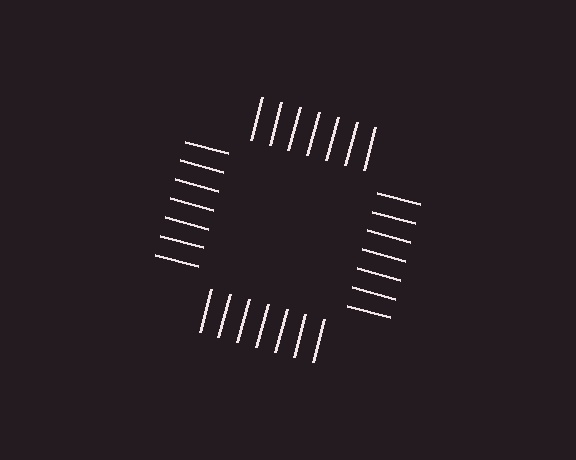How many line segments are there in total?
28 — 7 along each of the 4 edges.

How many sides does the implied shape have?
4 sides — the line-ends trace a square.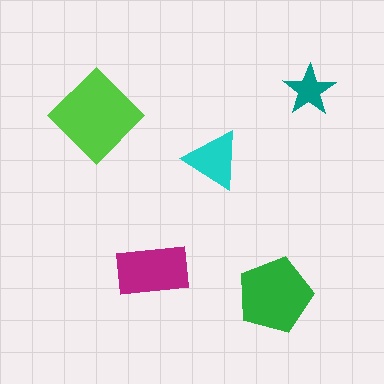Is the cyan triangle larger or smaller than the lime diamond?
Smaller.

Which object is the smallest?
The teal star.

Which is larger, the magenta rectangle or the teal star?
The magenta rectangle.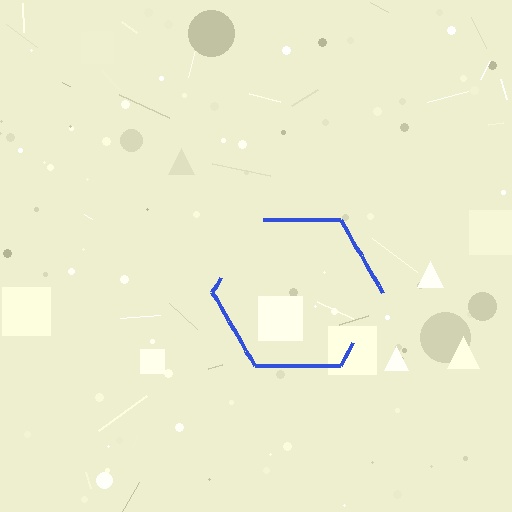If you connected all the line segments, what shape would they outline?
They would outline a hexagon.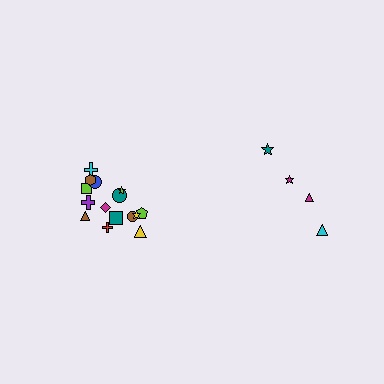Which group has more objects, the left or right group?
The left group.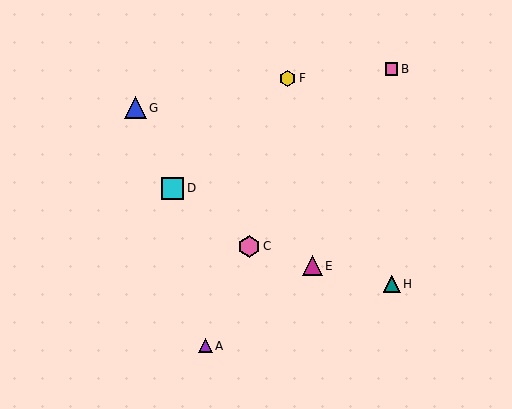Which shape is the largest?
The cyan square (labeled D) is the largest.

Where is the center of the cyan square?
The center of the cyan square is at (173, 188).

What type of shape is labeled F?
Shape F is a yellow hexagon.